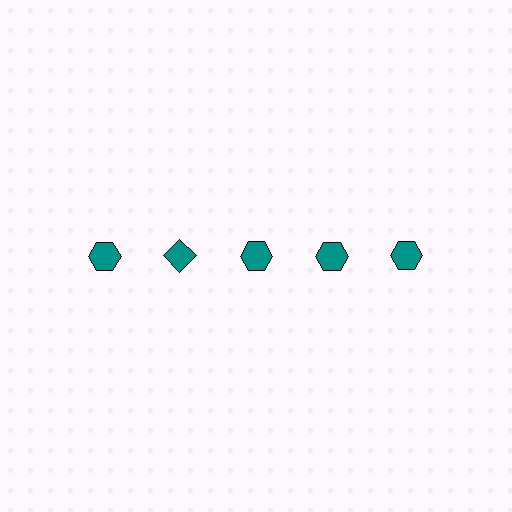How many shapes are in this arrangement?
There are 5 shapes arranged in a grid pattern.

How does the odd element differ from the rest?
It has a different shape: diamond instead of hexagon.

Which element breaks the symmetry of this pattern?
The teal diamond in the top row, second from left column breaks the symmetry. All other shapes are teal hexagons.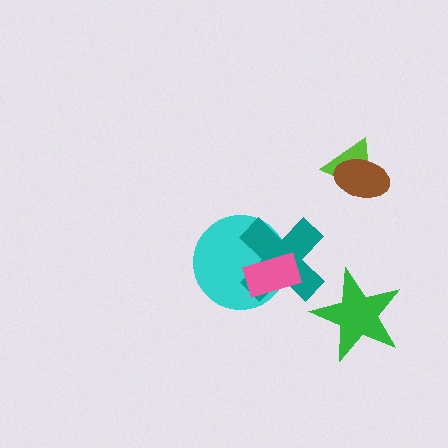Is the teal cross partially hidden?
Yes, it is partially covered by another shape.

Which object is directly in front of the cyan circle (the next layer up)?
The teal cross is directly in front of the cyan circle.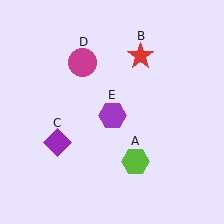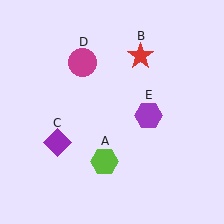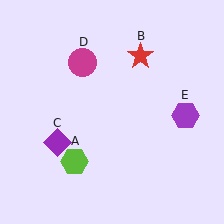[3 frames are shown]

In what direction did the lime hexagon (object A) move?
The lime hexagon (object A) moved left.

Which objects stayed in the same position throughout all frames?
Red star (object B) and purple diamond (object C) and magenta circle (object D) remained stationary.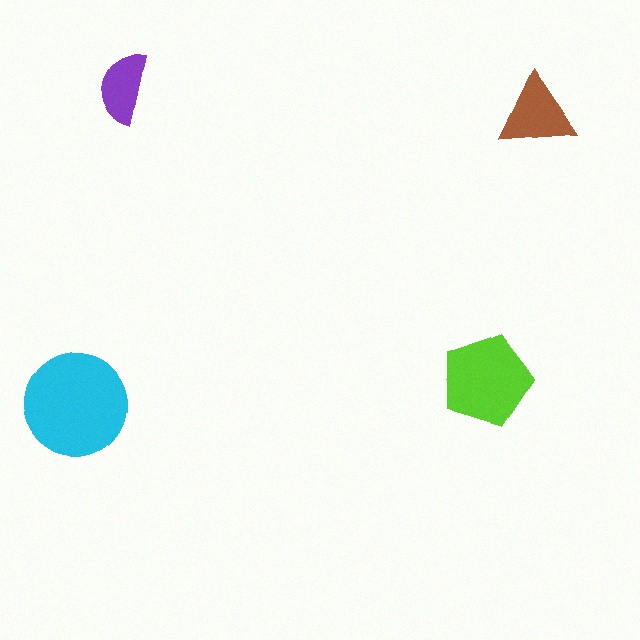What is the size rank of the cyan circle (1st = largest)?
1st.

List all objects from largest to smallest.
The cyan circle, the lime pentagon, the brown triangle, the purple semicircle.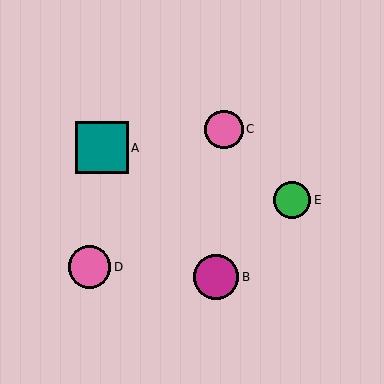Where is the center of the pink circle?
The center of the pink circle is at (224, 129).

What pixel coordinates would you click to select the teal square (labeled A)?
Click at (102, 148) to select the teal square A.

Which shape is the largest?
The teal square (labeled A) is the largest.